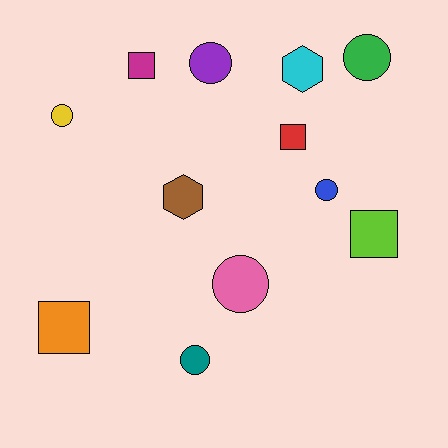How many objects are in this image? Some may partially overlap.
There are 12 objects.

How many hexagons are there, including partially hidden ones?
There are 2 hexagons.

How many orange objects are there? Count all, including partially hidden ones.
There is 1 orange object.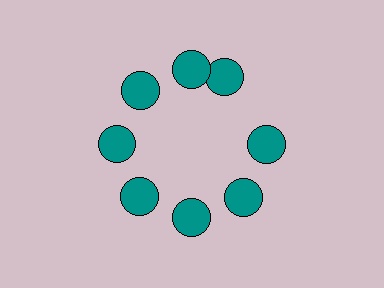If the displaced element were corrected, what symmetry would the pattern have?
It would have 8-fold rotational symmetry — the pattern would map onto itself every 45 degrees.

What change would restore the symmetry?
The symmetry would be restored by rotating it back into even spacing with its neighbors so that all 8 circles sit at equal angles and equal distance from the center.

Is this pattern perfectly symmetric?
No. The 8 teal circles are arranged in a ring, but one element near the 2 o'clock position is rotated out of alignment along the ring, breaking the 8-fold rotational symmetry.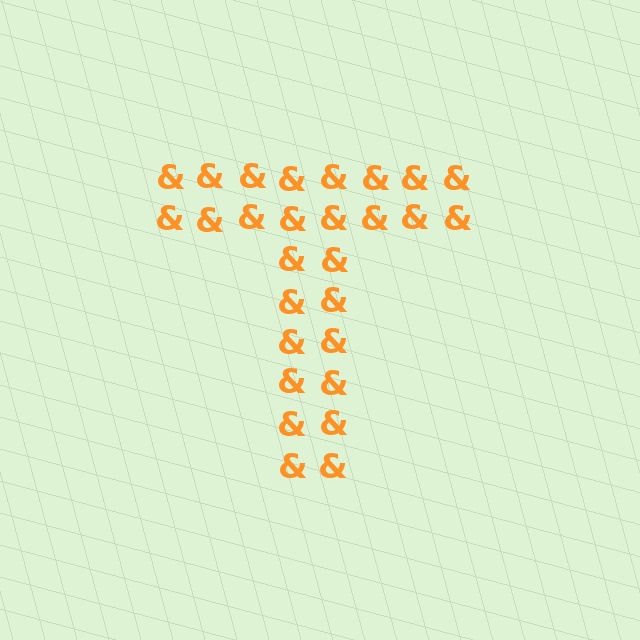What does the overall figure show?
The overall figure shows the letter T.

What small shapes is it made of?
It is made of small ampersands.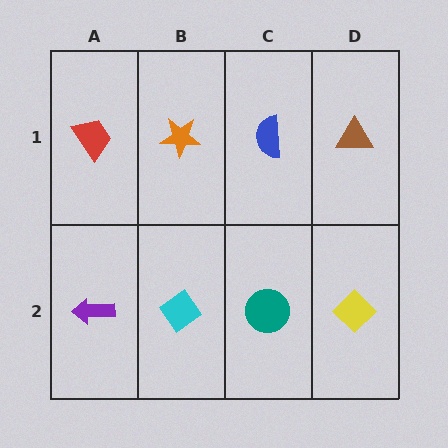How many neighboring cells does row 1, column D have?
2.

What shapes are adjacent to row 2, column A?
A red trapezoid (row 1, column A), a cyan diamond (row 2, column B).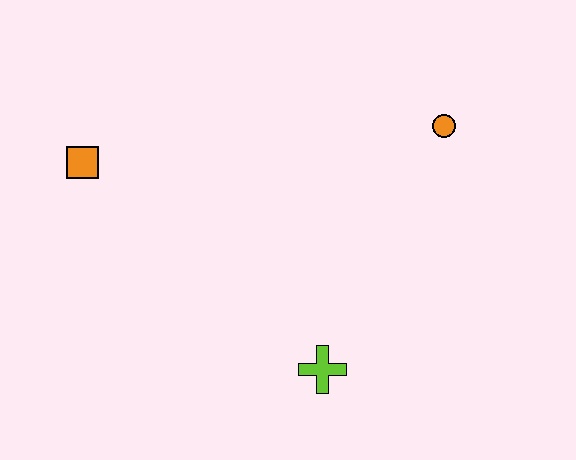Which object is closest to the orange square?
The lime cross is closest to the orange square.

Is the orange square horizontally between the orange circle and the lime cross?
No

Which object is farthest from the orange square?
The orange circle is farthest from the orange square.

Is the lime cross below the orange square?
Yes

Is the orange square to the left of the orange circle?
Yes